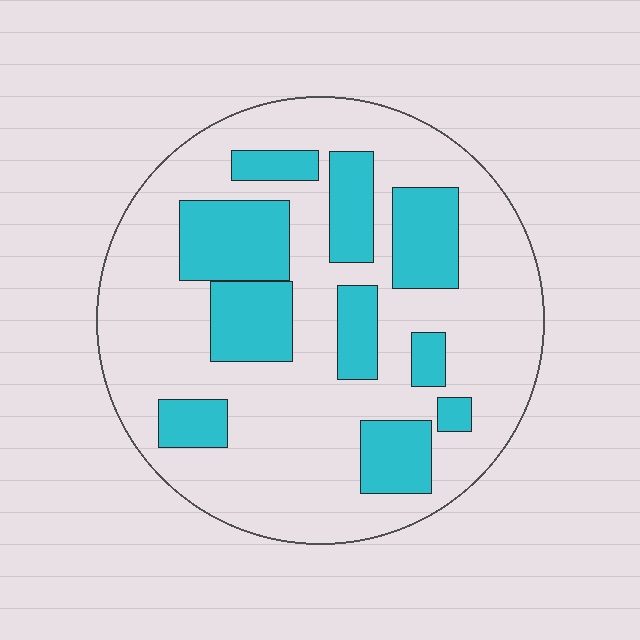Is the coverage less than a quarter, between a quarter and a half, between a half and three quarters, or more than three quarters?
Between a quarter and a half.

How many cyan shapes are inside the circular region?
10.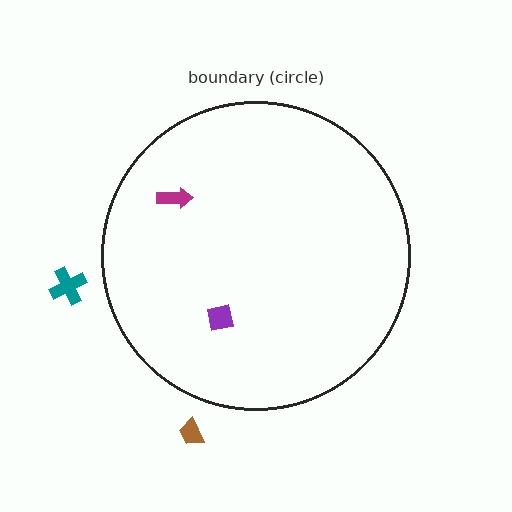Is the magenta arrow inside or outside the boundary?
Inside.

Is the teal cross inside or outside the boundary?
Outside.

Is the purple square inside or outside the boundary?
Inside.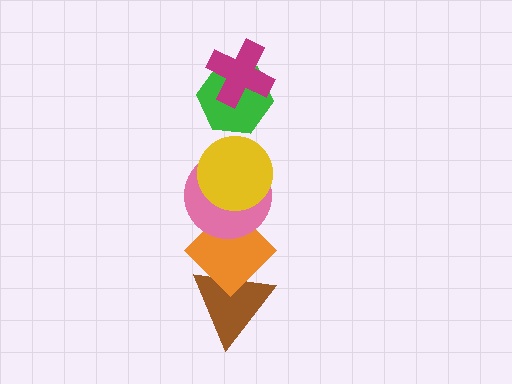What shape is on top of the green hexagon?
The magenta cross is on top of the green hexagon.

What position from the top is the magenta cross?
The magenta cross is 1st from the top.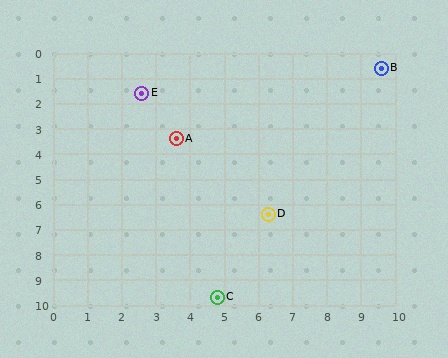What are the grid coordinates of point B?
Point B is at approximately (9.6, 0.6).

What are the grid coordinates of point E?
Point E is at approximately (2.6, 1.6).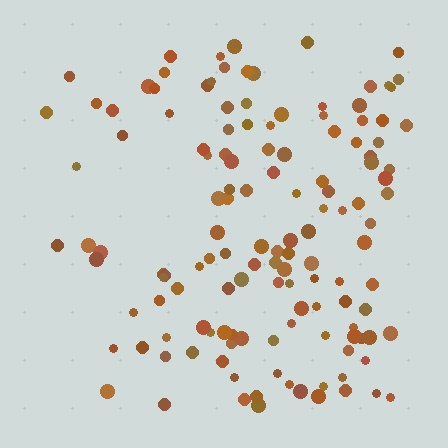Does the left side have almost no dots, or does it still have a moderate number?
Still a moderate number, just noticeably fewer than the right.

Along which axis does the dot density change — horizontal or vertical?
Horizontal.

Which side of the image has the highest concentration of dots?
The right.